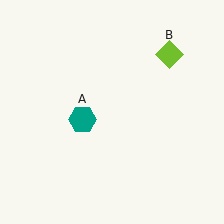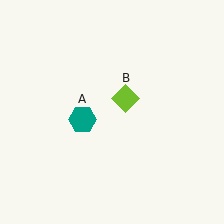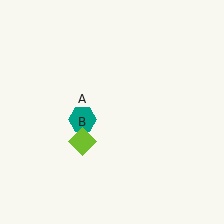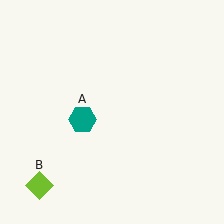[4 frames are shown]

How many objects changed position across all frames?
1 object changed position: lime diamond (object B).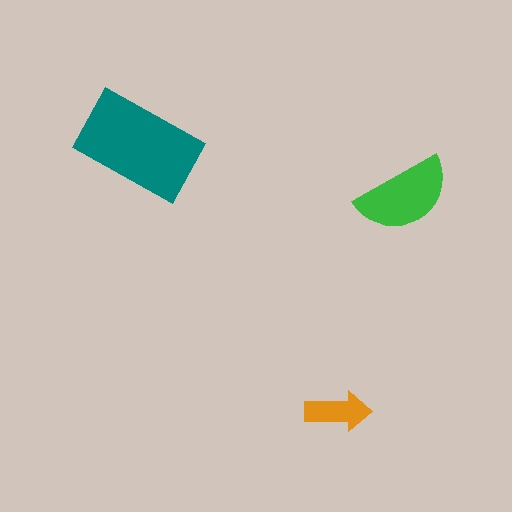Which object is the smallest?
The orange arrow.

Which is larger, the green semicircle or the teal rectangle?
The teal rectangle.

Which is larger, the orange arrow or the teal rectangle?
The teal rectangle.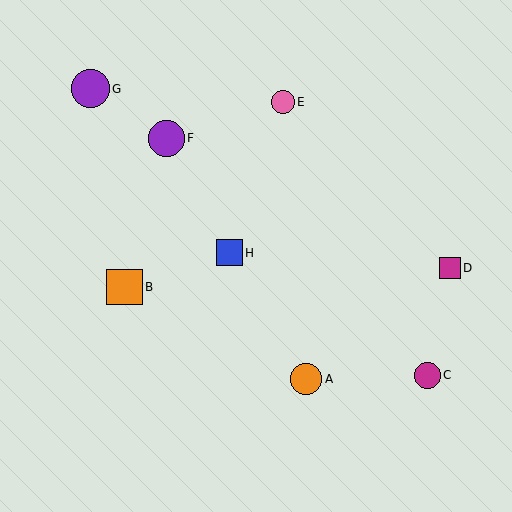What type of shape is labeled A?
Shape A is an orange circle.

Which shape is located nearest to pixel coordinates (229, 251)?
The blue square (labeled H) at (229, 253) is nearest to that location.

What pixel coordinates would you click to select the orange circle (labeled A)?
Click at (306, 379) to select the orange circle A.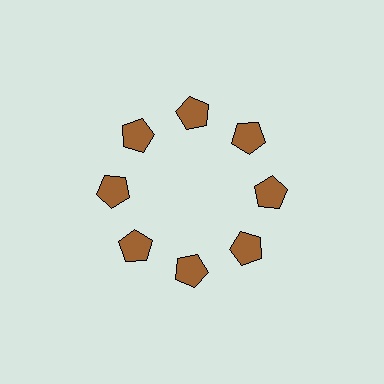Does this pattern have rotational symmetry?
Yes, this pattern has 8-fold rotational symmetry. It looks the same after rotating 45 degrees around the center.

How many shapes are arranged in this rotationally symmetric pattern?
There are 8 shapes, arranged in 8 groups of 1.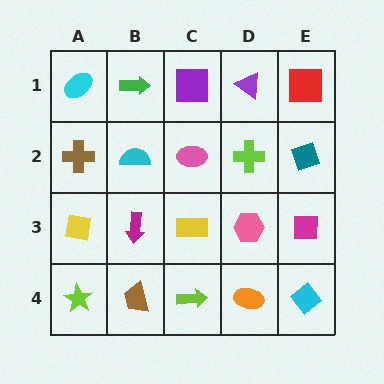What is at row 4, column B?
A brown trapezoid.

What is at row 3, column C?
A yellow rectangle.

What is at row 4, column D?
An orange ellipse.